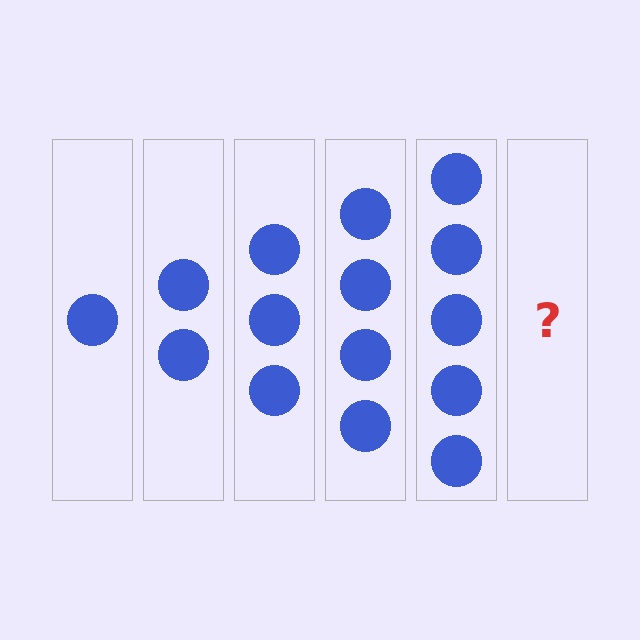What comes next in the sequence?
The next element should be 6 circles.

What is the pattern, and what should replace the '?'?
The pattern is that each step adds one more circle. The '?' should be 6 circles.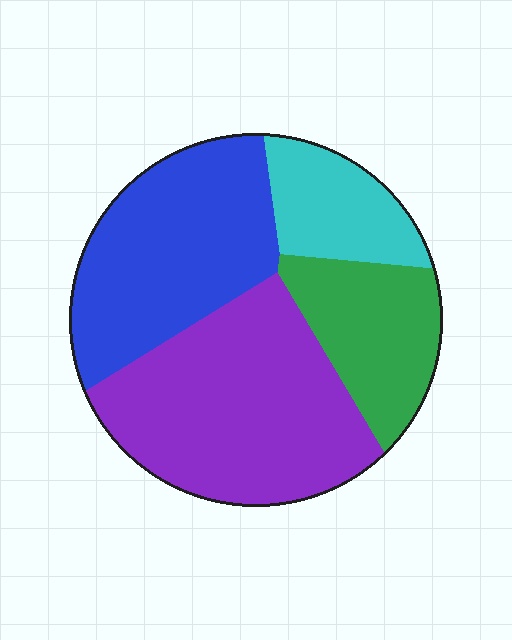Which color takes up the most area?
Purple, at roughly 40%.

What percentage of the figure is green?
Green covers about 20% of the figure.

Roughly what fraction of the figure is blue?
Blue covers 31% of the figure.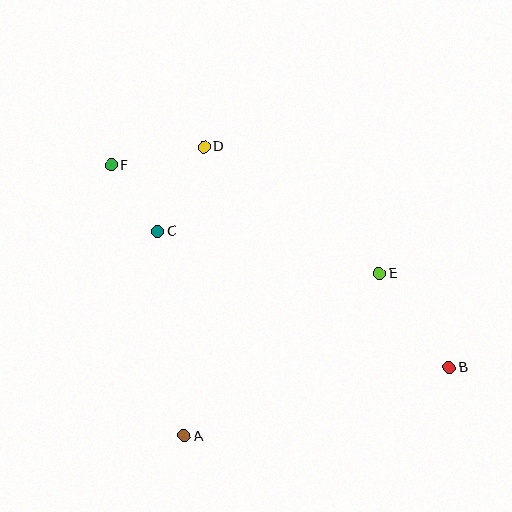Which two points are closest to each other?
Points C and F are closest to each other.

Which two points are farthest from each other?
Points B and F are farthest from each other.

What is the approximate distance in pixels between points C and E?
The distance between C and E is approximately 225 pixels.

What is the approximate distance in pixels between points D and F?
The distance between D and F is approximately 94 pixels.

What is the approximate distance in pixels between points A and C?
The distance between A and C is approximately 206 pixels.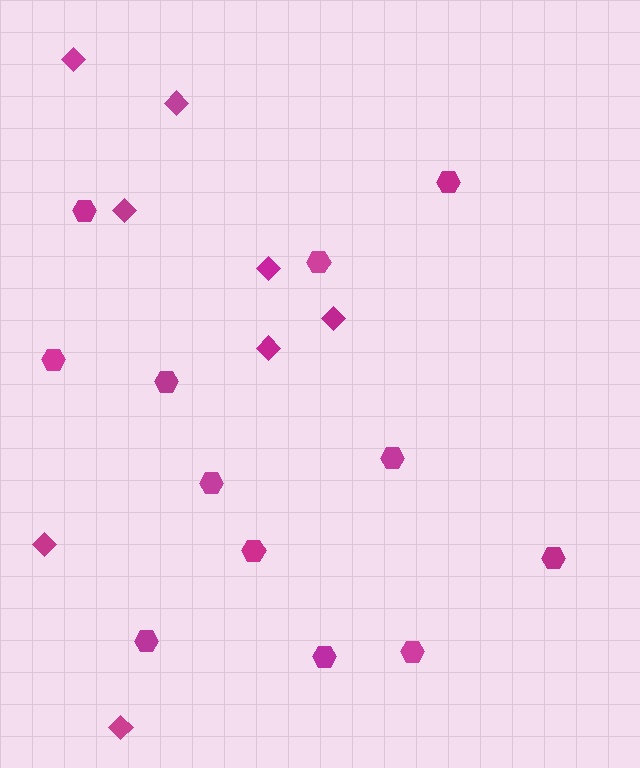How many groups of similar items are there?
There are 2 groups: one group of diamonds (8) and one group of hexagons (12).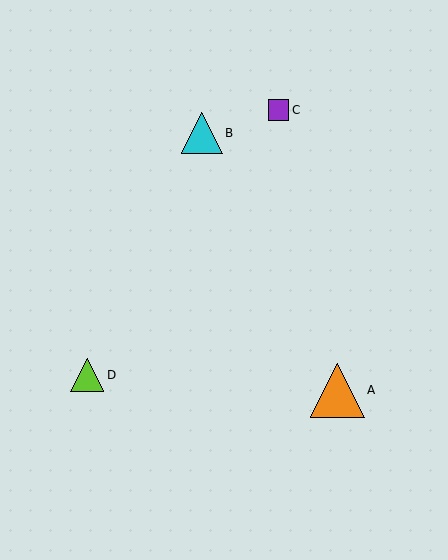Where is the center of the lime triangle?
The center of the lime triangle is at (87, 375).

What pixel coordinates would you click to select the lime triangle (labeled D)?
Click at (87, 375) to select the lime triangle D.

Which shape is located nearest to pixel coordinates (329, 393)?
The orange triangle (labeled A) at (338, 390) is nearest to that location.